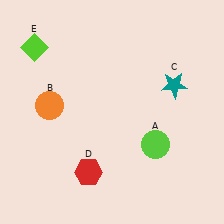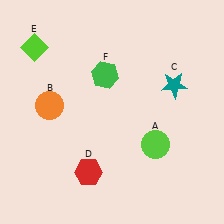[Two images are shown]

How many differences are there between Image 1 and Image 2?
There is 1 difference between the two images.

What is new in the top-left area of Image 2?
A green hexagon (F) was added in the top-left area of Image 2.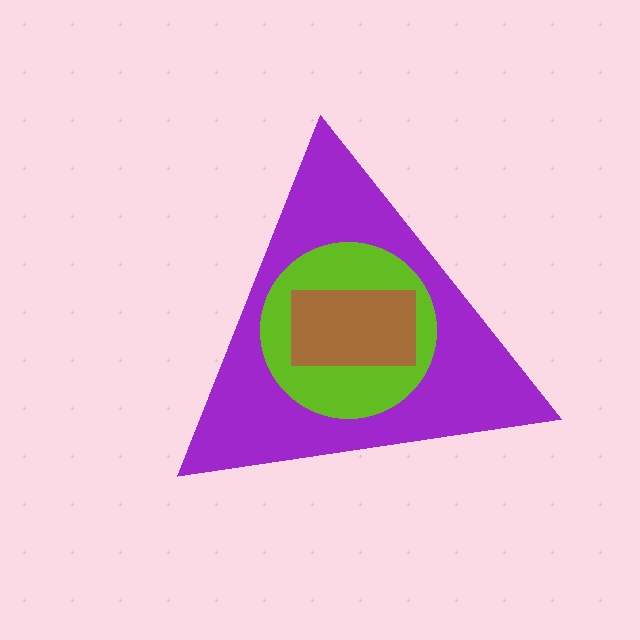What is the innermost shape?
The brown rectangle.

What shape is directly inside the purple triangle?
The lime circle.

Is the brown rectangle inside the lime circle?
Yes.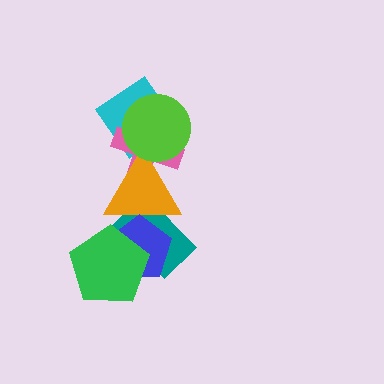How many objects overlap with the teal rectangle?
3 objects overlap with the teal rectangle.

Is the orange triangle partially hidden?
Yes, it is partially covered by another shape.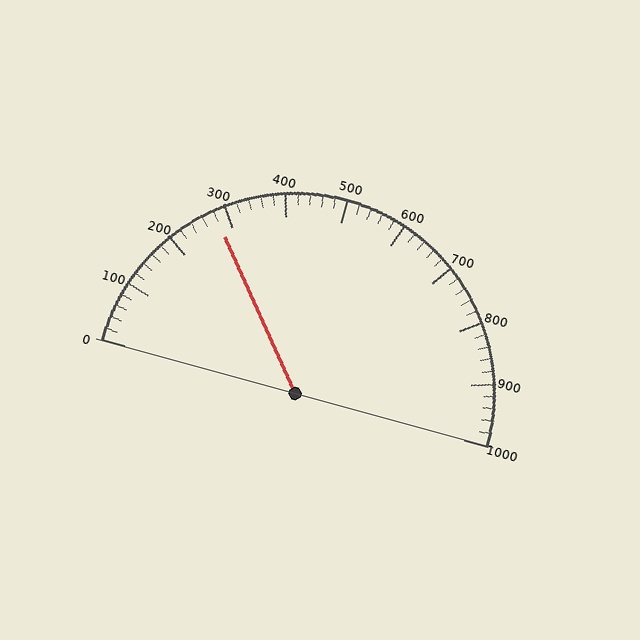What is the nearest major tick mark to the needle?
The nearest major tick mark is 300.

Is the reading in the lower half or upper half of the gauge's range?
The reading is in the lower half of the range (0 to 1000).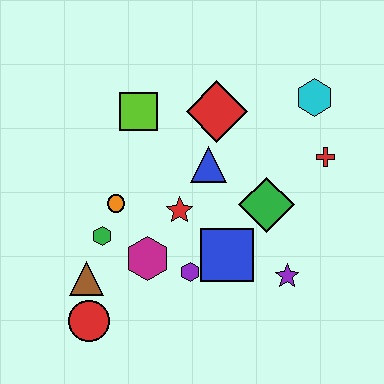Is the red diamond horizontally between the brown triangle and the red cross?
Yes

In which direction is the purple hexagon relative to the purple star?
The purple hexagon is to the left of the purple star.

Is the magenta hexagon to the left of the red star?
Yes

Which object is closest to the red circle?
The brown triangle is closest to the red circle.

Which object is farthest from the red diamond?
The red circle is farthest from the red diamond.